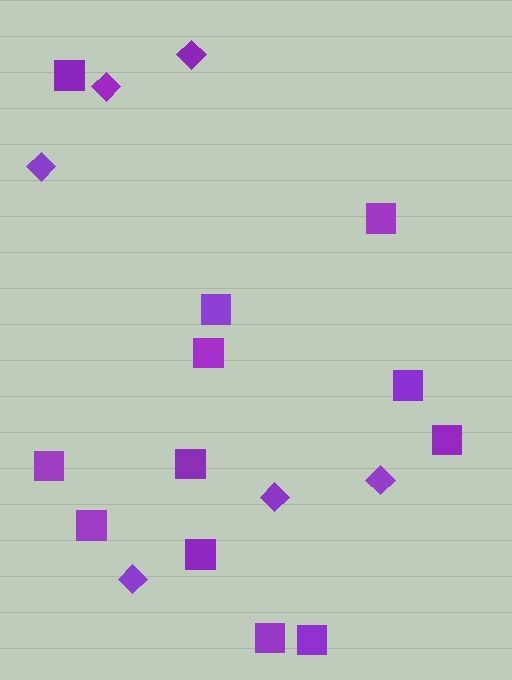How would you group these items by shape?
There are 2 groups: one group of diamonds (6) and one group of squares (12).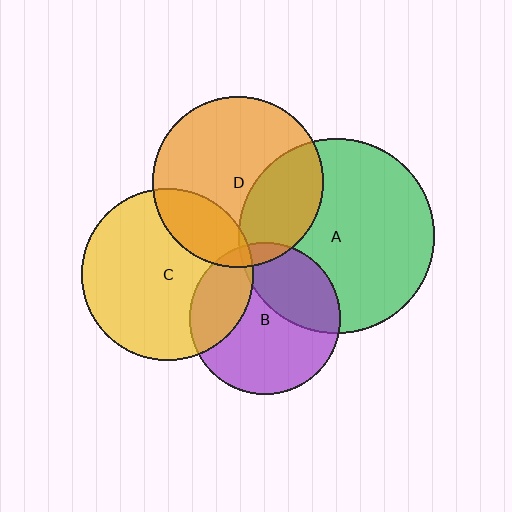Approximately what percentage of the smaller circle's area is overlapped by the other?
Approximately 35%.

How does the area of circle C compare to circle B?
Approximately 1.3 times.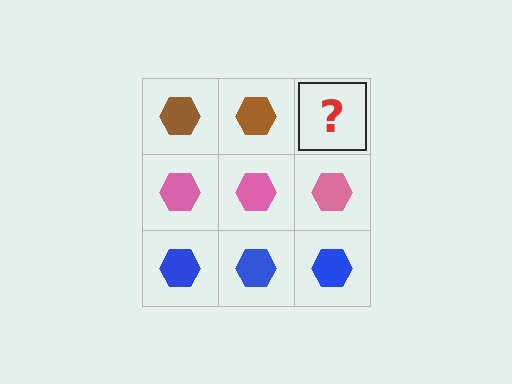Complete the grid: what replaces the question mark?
The question mark should be replaced with a brown hexagon.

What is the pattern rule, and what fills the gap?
The rule is that each row has a consistent color. The gap should be filled with a brown hexagon.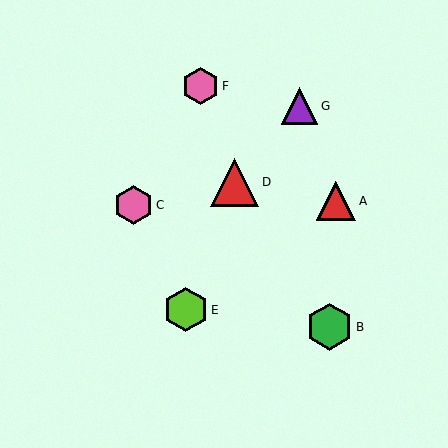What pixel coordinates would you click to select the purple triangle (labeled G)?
Click at (300, 106) to select the purple triangle G.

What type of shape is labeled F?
Shape F is a pink hexagon.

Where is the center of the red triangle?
The center of the red triangle is at (235, 182).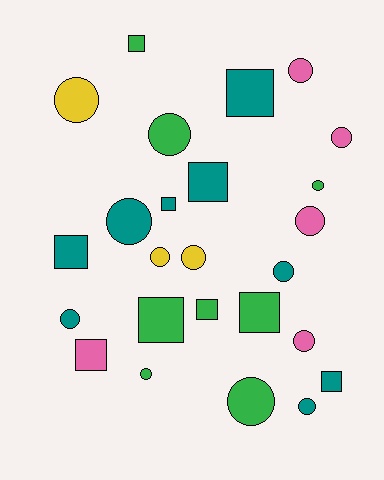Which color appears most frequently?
Teal, with 9 objects.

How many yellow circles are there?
There are 3 yellow circles.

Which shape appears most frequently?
Circle, with 15 objects.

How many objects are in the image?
There are 25 objects.